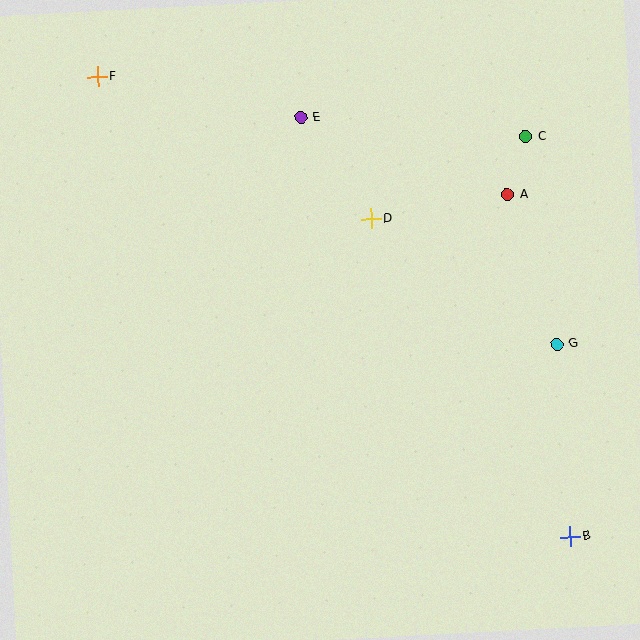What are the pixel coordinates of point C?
Point C is at (526, 137).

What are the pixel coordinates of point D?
Point D is at (371, 219).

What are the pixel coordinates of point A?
Point A is at (507, 195).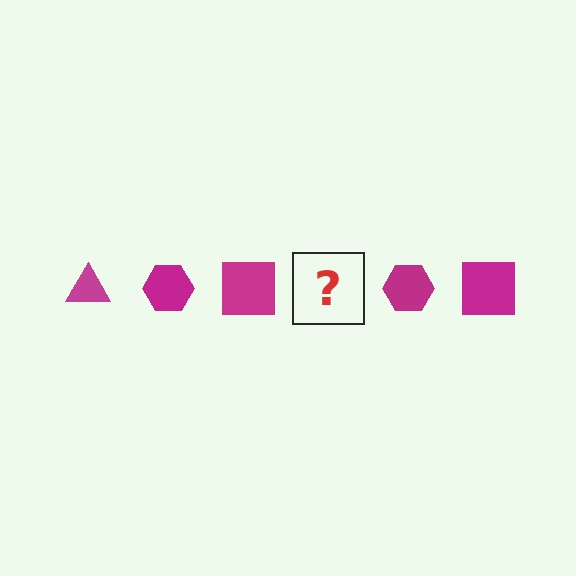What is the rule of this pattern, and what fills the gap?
The rule is that the pattern cycles through triangle, hexagon, square shapes in magenta. The gap should be filled with a magenta triangle.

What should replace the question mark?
The question mark should be replaced with a magenta triangle.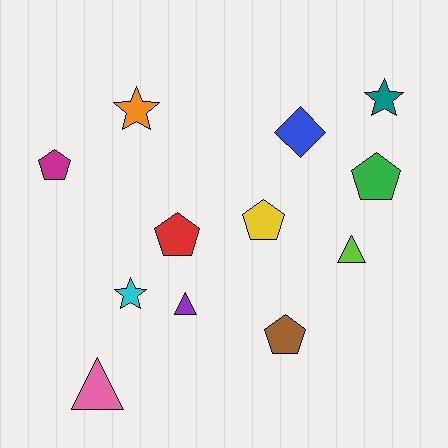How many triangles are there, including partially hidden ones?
There are 3 triangles.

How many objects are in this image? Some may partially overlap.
There are 12 objects.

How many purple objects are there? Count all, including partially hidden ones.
There is 1 purple object.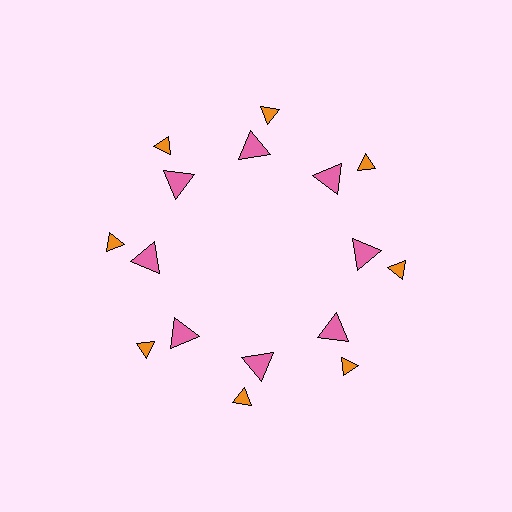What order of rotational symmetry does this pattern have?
This pattern has 8-fold rotational symmetry.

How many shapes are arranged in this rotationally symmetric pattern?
There are 16 shapes, arranged in 8 groups of 2.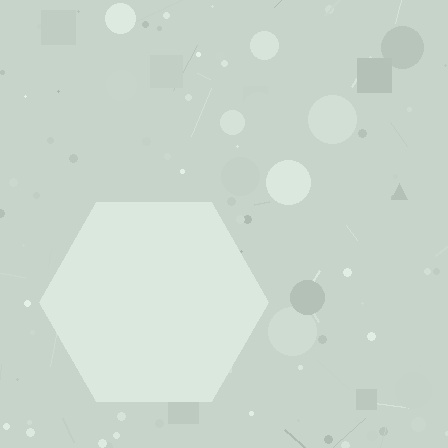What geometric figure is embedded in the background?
A hexagon is embedded in the background.